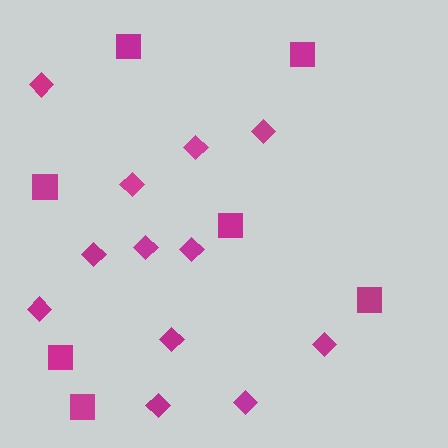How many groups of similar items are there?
There are 2 groups: one group of squares (7) and one group of diamonds (12).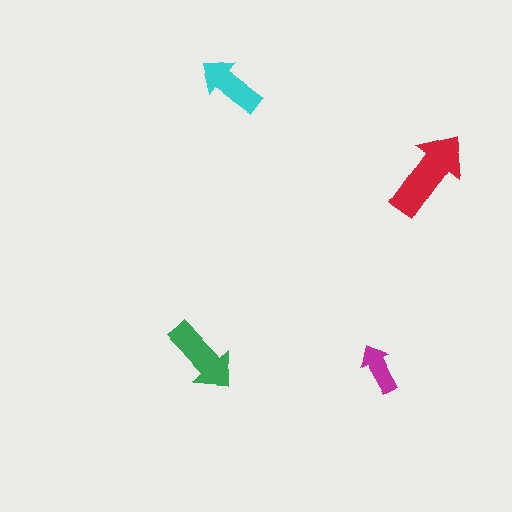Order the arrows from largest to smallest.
the red one, the green one, the cyan one, the magenta one.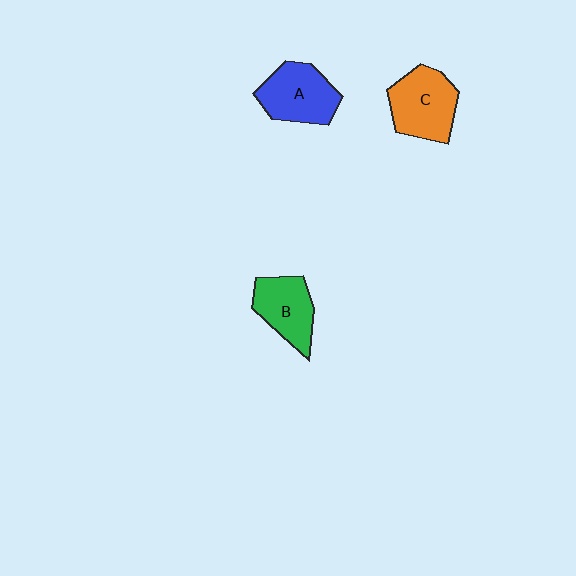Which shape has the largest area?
Shape C (orange).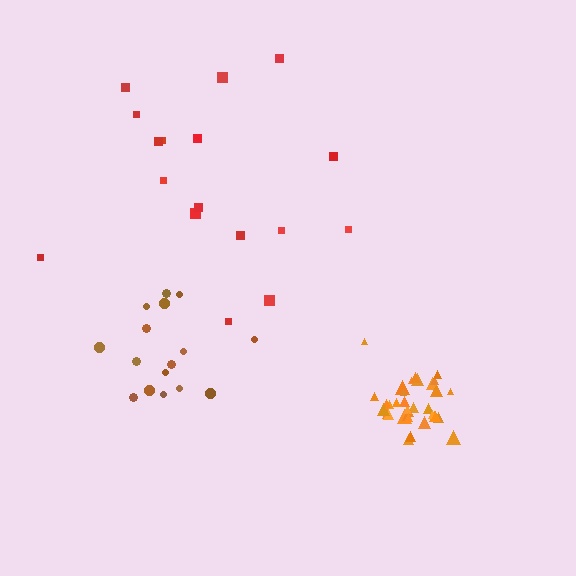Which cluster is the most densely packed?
Orange.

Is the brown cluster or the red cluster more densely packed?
Brown.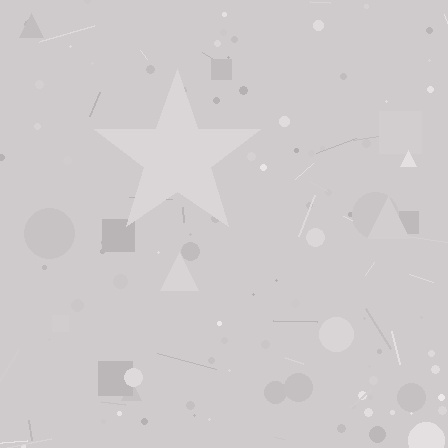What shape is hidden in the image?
A star is hidden in the image.